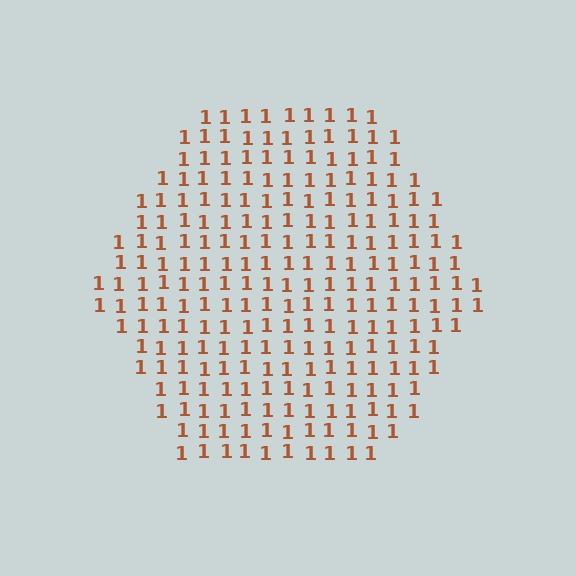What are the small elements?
The small elements are digit 1's.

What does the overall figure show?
The overall figure shows a hexagon.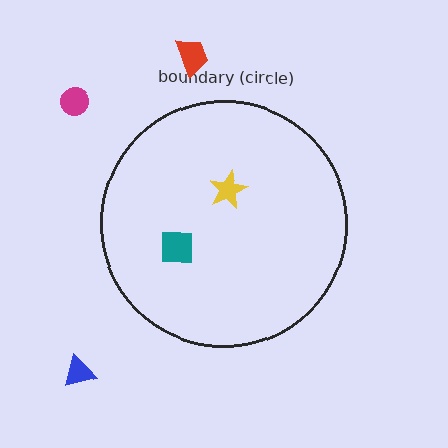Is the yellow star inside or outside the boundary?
Inside.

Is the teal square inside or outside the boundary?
Inside.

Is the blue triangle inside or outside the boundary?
Outside.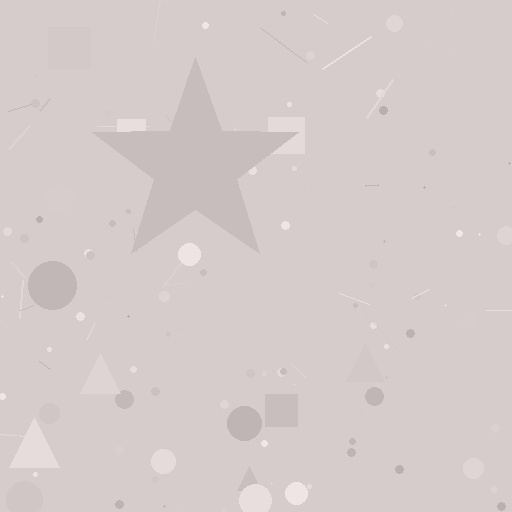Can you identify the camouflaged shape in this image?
The camouflaged shape is a star.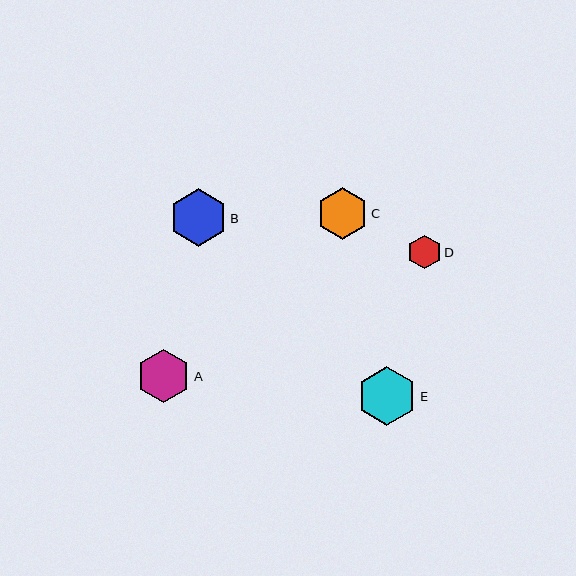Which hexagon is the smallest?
Hexagon D is the smallest with a size of approximately 34 pixels.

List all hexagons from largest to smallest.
From largest to smallest: E, B, A, C, D.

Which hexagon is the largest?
Hexagon E is the largest with a size of approximately 59 pixels.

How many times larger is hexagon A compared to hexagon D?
Hexagon A is approximately 1.6 times the size of hexagon D.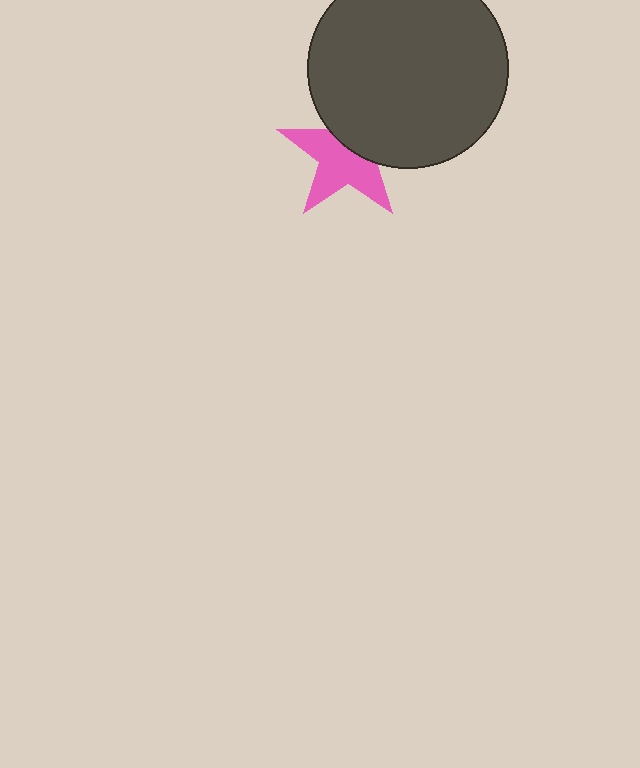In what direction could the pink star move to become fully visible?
The pink star could move down. That would shift it out from behind the dark gray circle entirely.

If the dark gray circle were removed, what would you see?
You would see the complete pink star.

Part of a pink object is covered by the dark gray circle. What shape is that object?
It is a star.